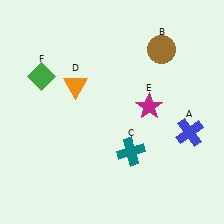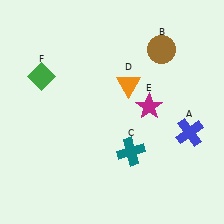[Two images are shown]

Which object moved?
The orange triangle (D) moved right.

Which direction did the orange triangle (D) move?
The orange triangle (D) moved right.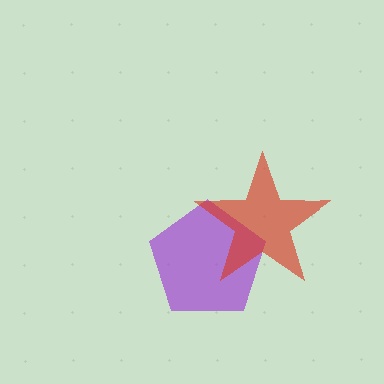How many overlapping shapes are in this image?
There are 2 overlapping shapes in the image.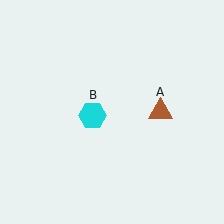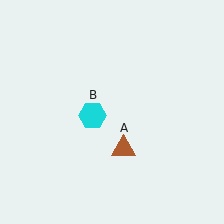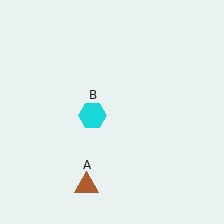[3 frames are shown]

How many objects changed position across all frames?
1 object changed position: brown triangle (object A).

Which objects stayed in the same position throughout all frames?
Cyan hexagon (object B) remained stationary.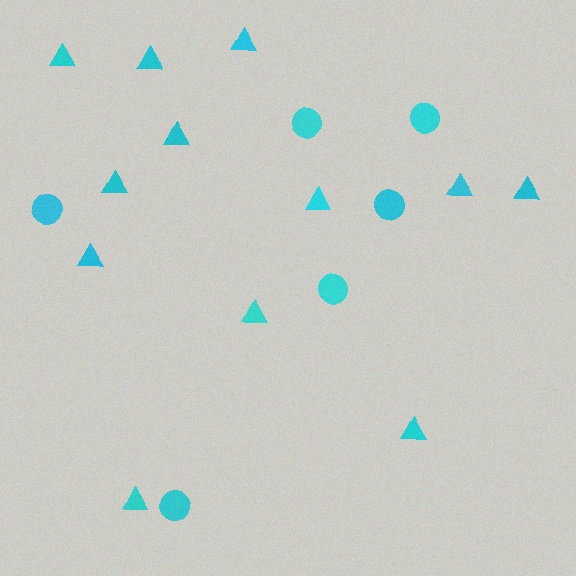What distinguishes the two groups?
There are 2 groups: one group of circles (6) and one group of triangles (12).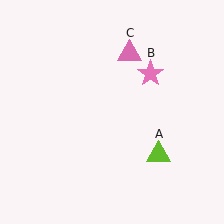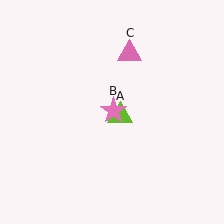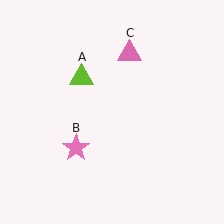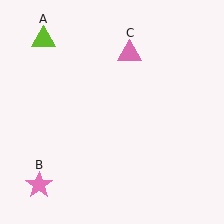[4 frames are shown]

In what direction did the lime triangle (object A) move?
The lime triangle (object A) moved up and to the left.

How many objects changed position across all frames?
2 objects changed position: lime triangle (object A), pink star (object B).